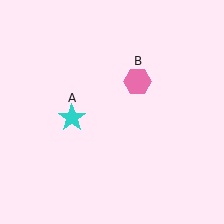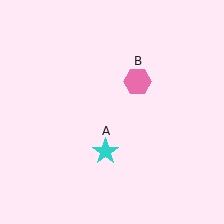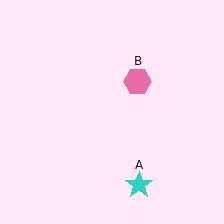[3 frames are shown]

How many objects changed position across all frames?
1 object changed position: cyan star (object A).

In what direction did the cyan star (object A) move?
The cyan star (object A) moved down and to the right.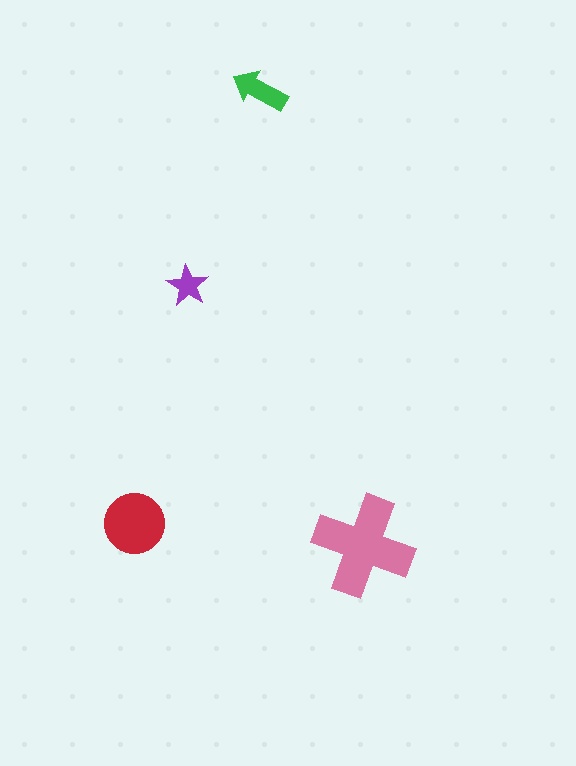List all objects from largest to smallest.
The pink cross, the red circle, the green arrow, the purple star.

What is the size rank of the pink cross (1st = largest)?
1st.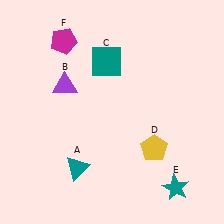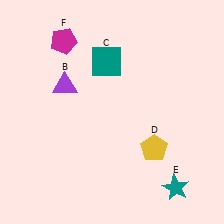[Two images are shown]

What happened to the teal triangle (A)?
The teal triangle (A) was removed in Image 2. It was in the bottom-left area of Image 1.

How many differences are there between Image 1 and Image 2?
There is 1 difference between the two images.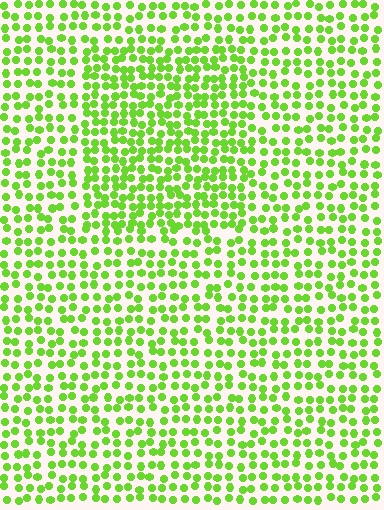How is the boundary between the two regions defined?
The boundary is defined by a change in element density (approximately 1.5x ratio). All elements are the same color, size, and shape.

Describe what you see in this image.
The image contains small lime elements arranged at two different densities. A rectangle-shaped region is visible where the elements are more densely packed than the surrounding area.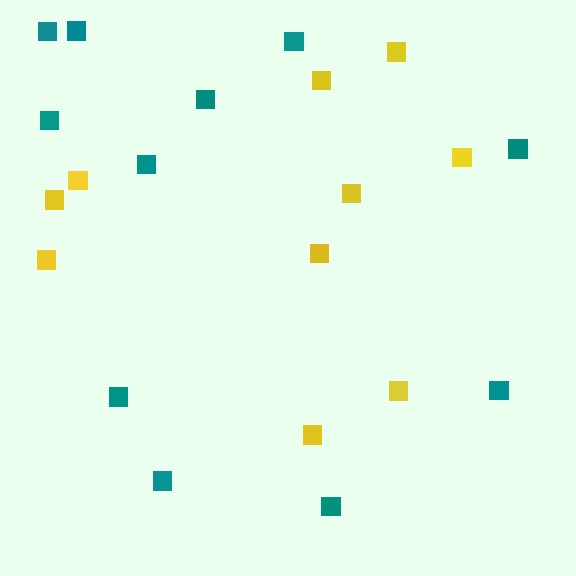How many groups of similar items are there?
There are 2 groups: one group of yellow squares (10) and one group of teal squares (11).